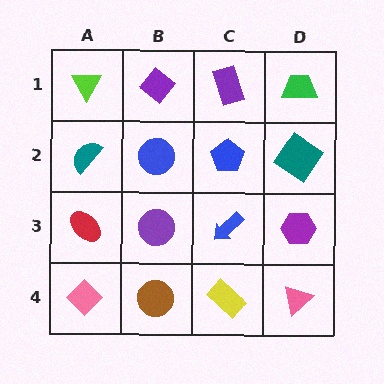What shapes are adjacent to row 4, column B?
A purple circle (row 3, column B), a pink diamond (row 4, column A), a yellow rectangle (row 4, column C).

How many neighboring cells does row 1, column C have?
3.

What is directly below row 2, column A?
A red ellipse.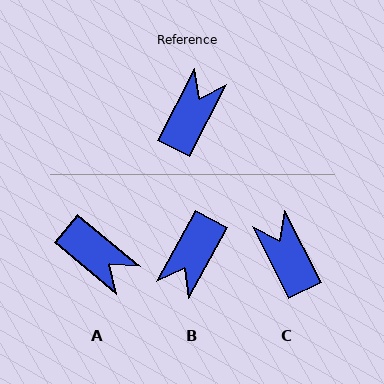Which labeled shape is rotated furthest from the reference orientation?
B, about 178 degrees away.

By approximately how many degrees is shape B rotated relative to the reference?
Approximately 178 degrees counter-clockwise.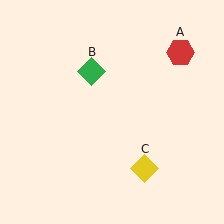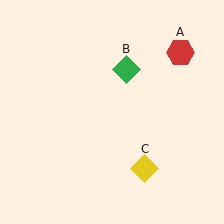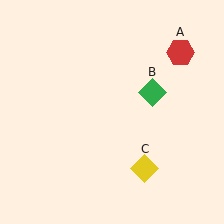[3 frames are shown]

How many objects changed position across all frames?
1 object changed position: green diamond (object B).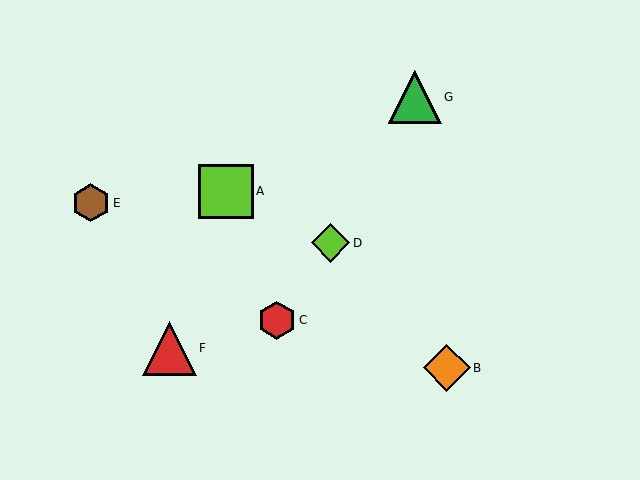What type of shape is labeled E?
Shape E is a brown hexagon.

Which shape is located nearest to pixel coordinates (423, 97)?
The green triangle (labeled G) at (415, 97) is nearest to that location.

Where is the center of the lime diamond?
The center of the lime diamond is at (331, 243).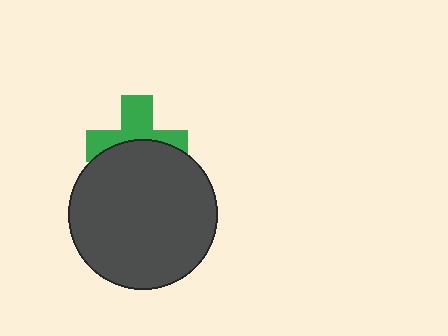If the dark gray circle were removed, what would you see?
You would see the complete green cross.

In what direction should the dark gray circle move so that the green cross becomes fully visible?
The dark gray circle should move down. That is the shortest direction to clear the overlap and leave the green cross fully visible.